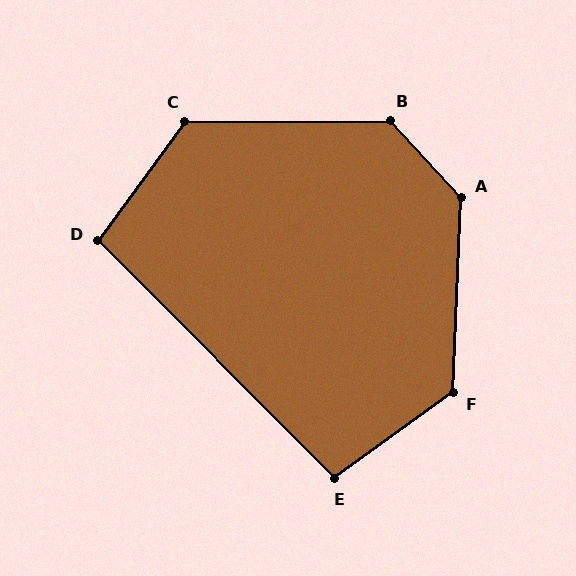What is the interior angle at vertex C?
Approximately 126 degrees (obtuse).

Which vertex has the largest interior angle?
A, at approximately 135 degrees.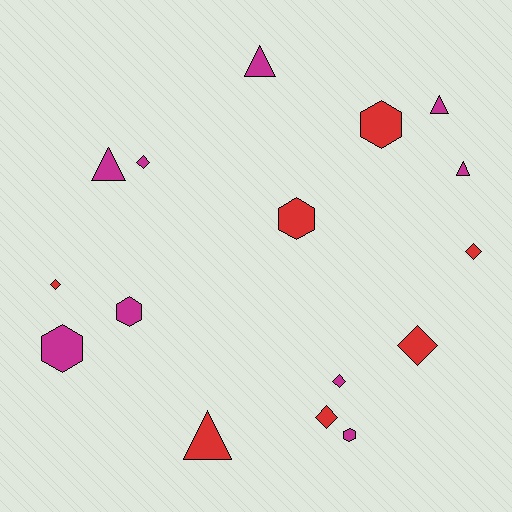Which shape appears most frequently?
Diamond, with 6 objects.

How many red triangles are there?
There is 1 red triangle.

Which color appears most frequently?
Magenta, with 9 objects.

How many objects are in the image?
There are 16 objects.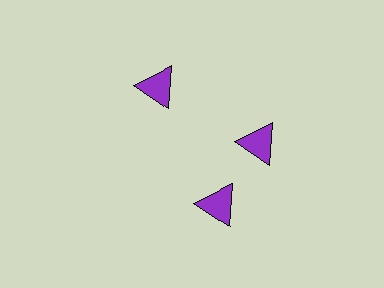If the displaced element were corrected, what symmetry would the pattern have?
It would have 3-fold rotational symmetry — the pattern would map onto itself every 120 degrees.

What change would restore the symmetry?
The symmetry would be restored by rotating it back into even spacing with its neighbors so that all 3 triangles sit at equal angles and equal distance from the center.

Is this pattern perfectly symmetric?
No. The 3 purple triangles are arranged in a ring, but one element near the 7 o'clock position is rotated out of alignment along the ring, breaking the 3-fold rotational symmetry.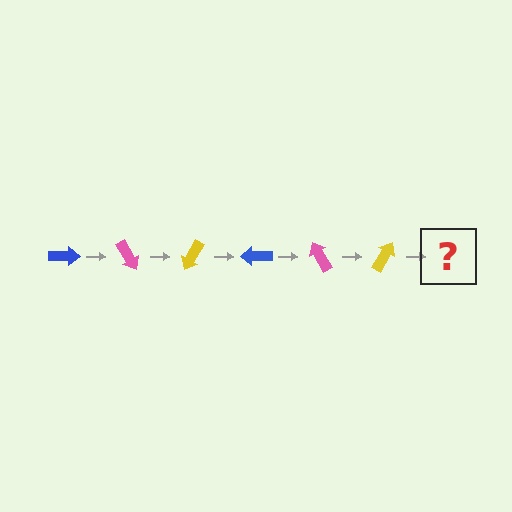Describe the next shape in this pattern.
It should be a blue arrow, rotated 360 degrees from the start.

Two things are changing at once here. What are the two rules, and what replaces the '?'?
The two rules are that it rotates 60 degrees each step and the color cycles through blue, pink, and yellow. The '?' should be a blue arrow, rotated 360 degrees from the start.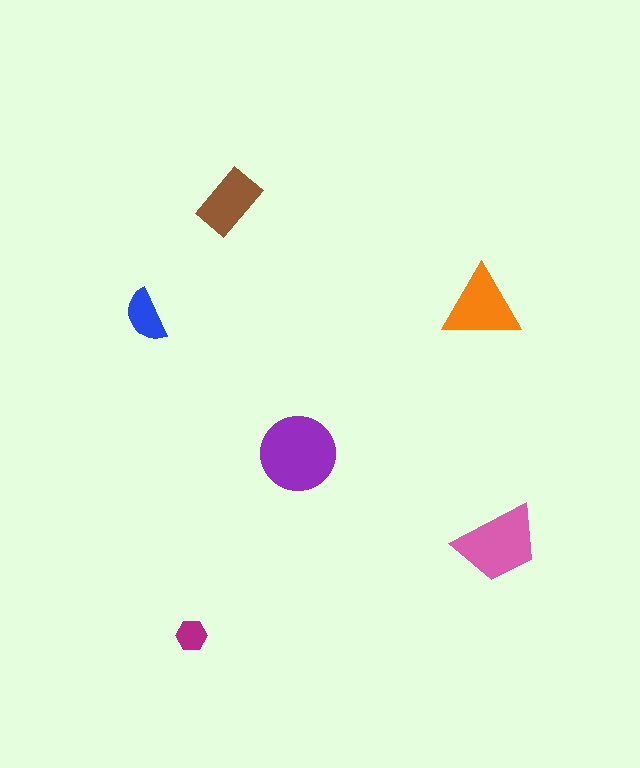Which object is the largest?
The purple circle.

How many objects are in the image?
There are 6 objects in the image.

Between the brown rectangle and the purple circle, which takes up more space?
The purple circle.